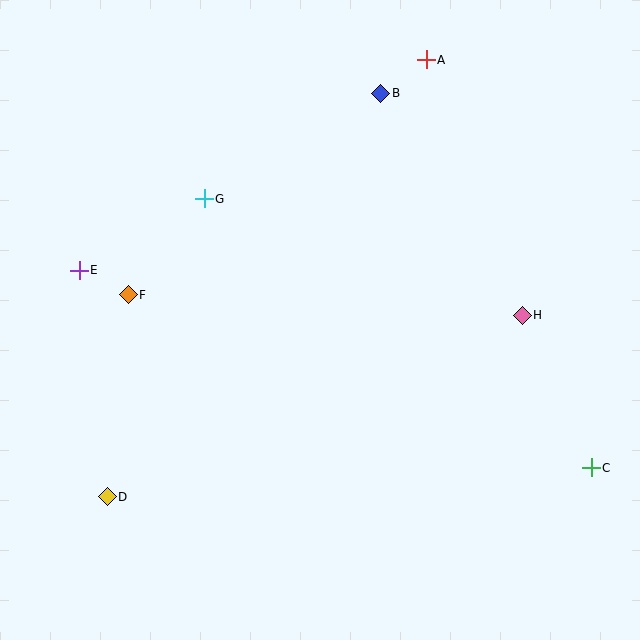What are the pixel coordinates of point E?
Point E is at (79, 270).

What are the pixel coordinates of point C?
Point C is at (591, 468).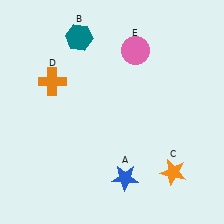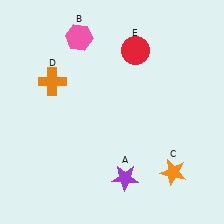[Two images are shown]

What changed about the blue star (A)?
In Image 1, A is blue. In Image 2, it changed to purple.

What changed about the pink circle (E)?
In Image 1, E is pink. In Image 2, it changed to red.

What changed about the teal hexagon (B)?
In Image 1, B is teal. In Image 2, it changed to pink.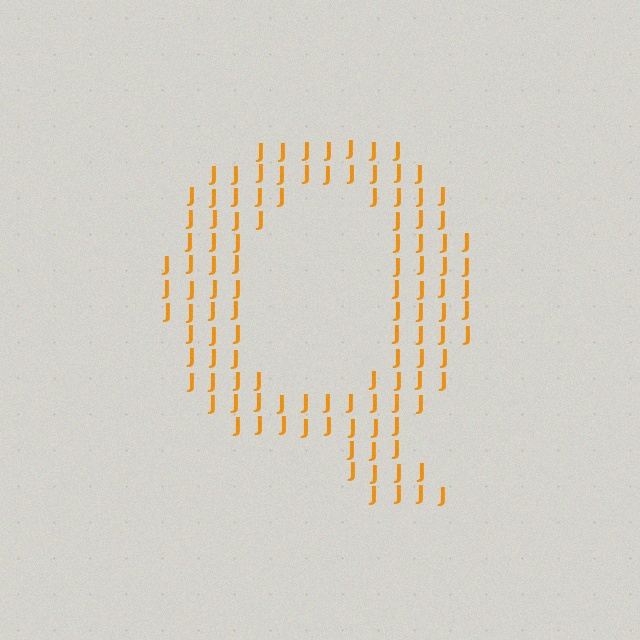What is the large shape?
The large shape is the letter Q.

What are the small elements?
The small elements are letter J's.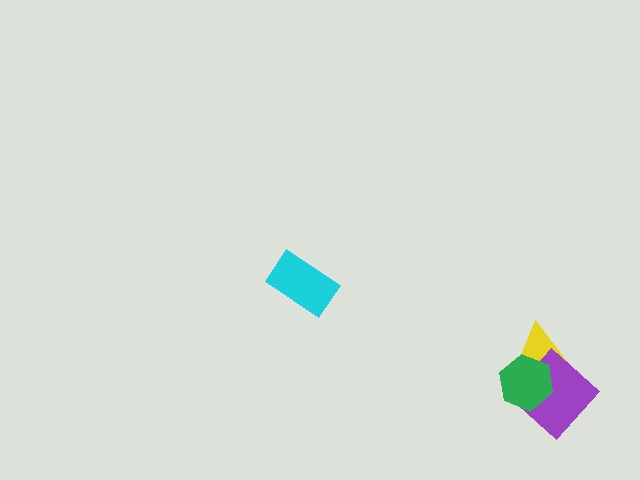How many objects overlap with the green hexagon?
2 objects overlap with the green hexagon.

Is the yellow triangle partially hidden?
Yes, it is partially covered by another shape.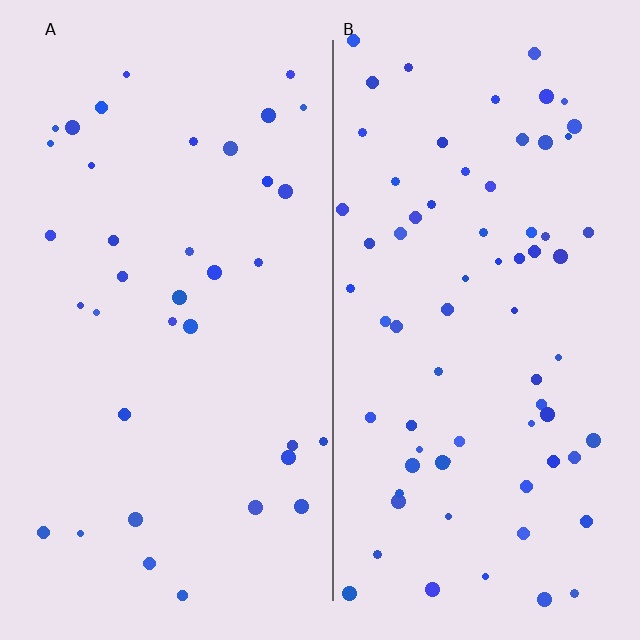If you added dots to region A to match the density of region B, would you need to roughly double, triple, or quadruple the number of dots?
Approximately double.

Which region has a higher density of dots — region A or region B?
B (the right).